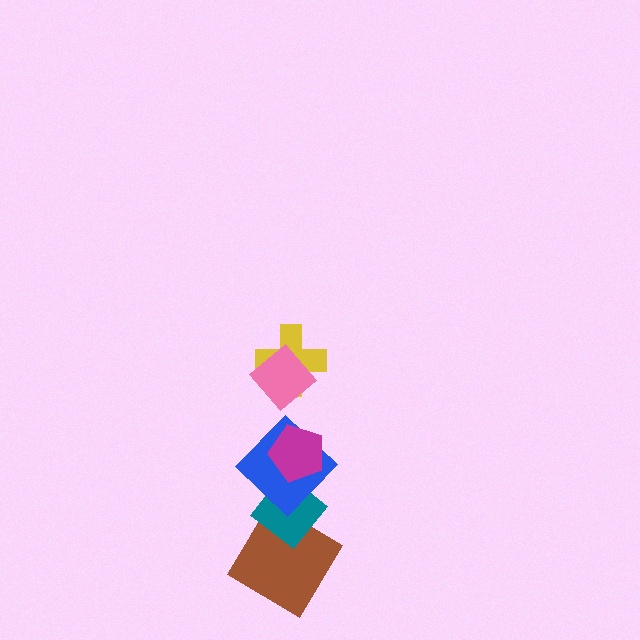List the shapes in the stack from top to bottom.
From top to bottom: the pink diamond, the yellow cross, the magenta pentagon, the blue diamond, the teal diamond, the brown diamond.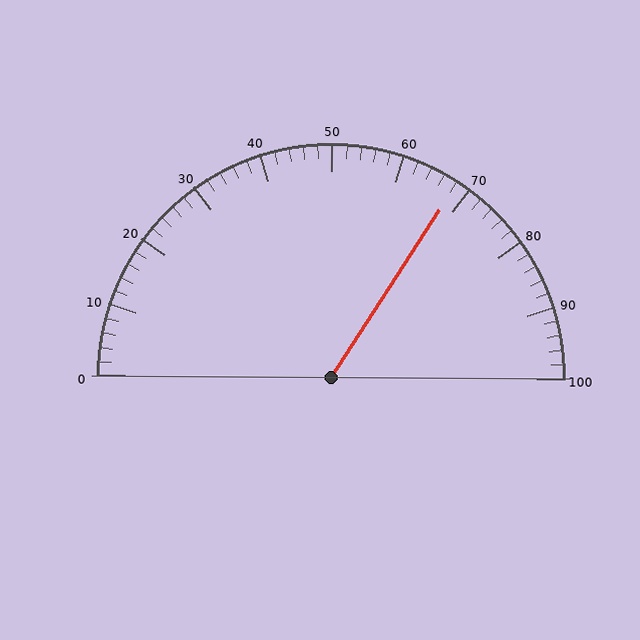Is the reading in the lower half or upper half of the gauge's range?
The reading is in the upper half of the range (0 to 100).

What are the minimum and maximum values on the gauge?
The gauge ranges from 0 to 100.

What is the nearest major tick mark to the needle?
The nearest major tick mark is 70.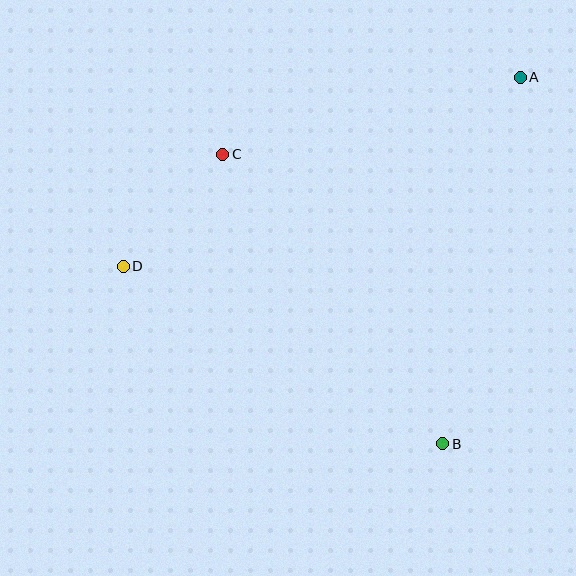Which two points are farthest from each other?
Points A and D are farthest from each other.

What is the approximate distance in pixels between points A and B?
The distance between A and B is approximately 375 pixels.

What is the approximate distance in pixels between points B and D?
The distance between B and D is approximately 366 pixels.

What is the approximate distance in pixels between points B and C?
The distance between B and C is approximately 364 pixels.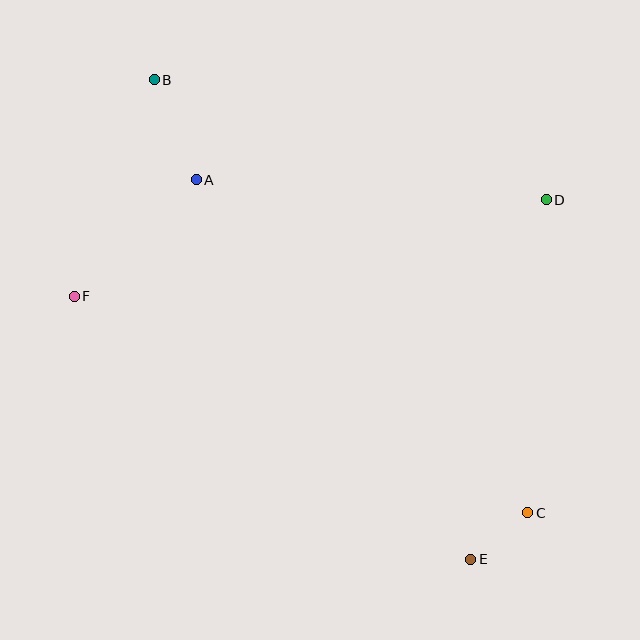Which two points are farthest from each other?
Points B and E are farthest from each other.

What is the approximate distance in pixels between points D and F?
The distance between D and F is approximately 482 pixels.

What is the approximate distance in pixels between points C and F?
The distance between C and F is approximately 503 pixels.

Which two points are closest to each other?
Points C and E are closest to each other.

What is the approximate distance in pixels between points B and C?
The distance between B and C is approximately 572 pixels.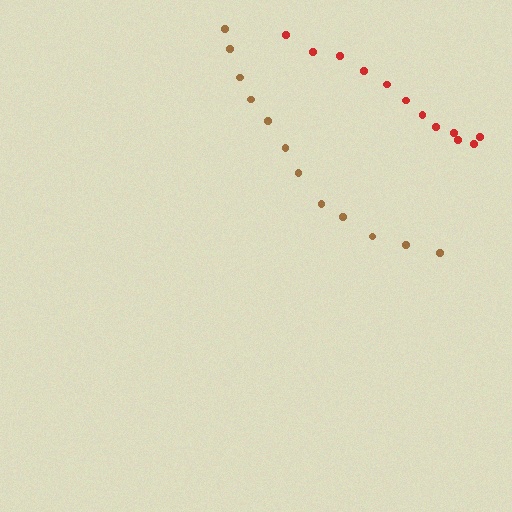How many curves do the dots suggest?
There are 2 distinct paths.